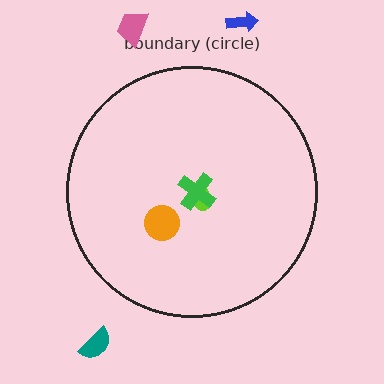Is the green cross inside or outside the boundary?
Inside.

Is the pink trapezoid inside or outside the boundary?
Outside.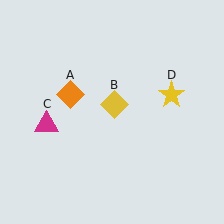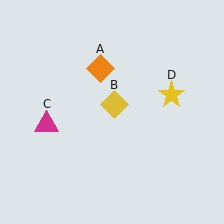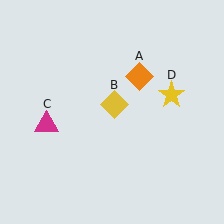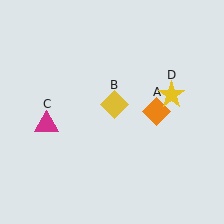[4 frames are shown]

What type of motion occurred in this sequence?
The orange diamond (object A) rotated clockwise around the center of the scene.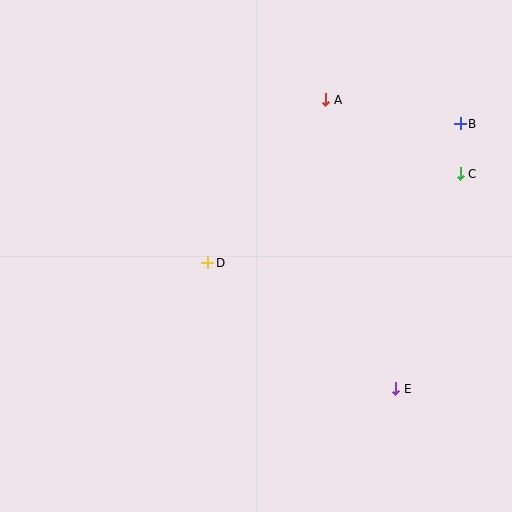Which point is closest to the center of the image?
Point D at (208, 263) is closest to the center.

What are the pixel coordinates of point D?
Point D is at (208, 263).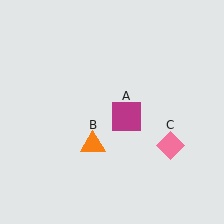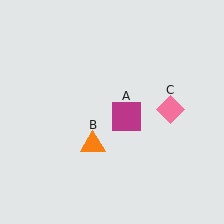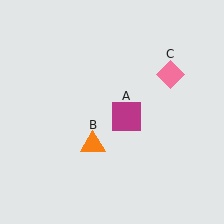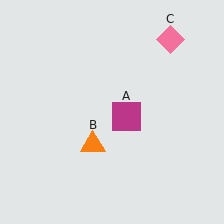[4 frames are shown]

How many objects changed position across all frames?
1 object changed position: pink diamond (object C).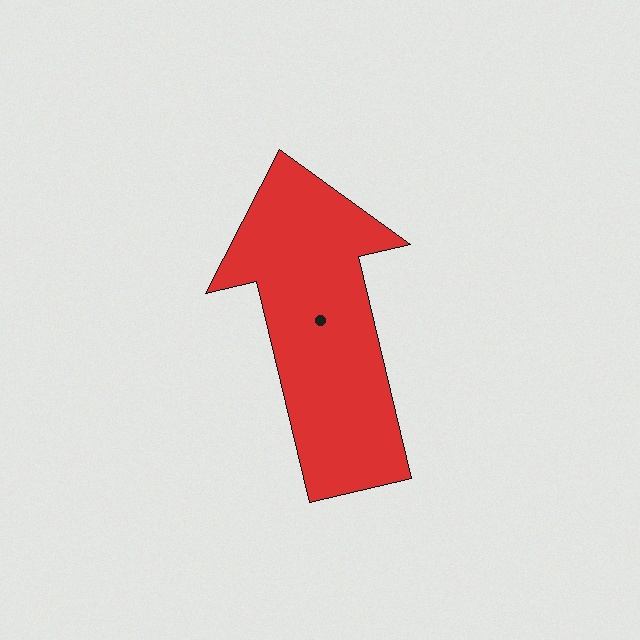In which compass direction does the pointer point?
North.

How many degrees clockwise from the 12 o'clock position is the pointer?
Approximately 347 degrees.